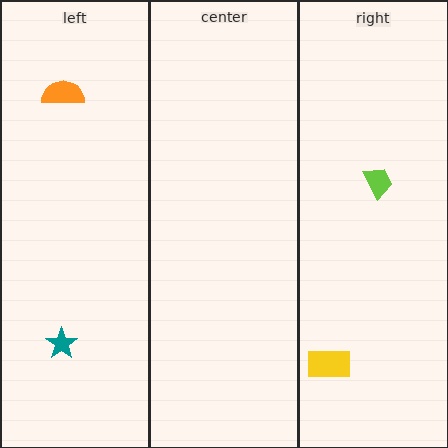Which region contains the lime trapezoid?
The right region.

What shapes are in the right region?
The yellow rectangle, the lime trapezoid.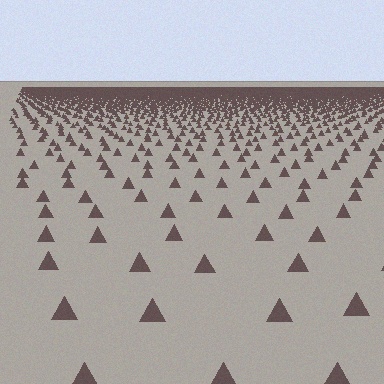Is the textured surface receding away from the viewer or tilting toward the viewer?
The surface is receding away from the viewer. Texture elements get smaller and denser toward the top.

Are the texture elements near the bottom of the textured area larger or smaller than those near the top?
Larger. Near the bottom, elements are closer to the viewer and appear at a bigger on-screen size.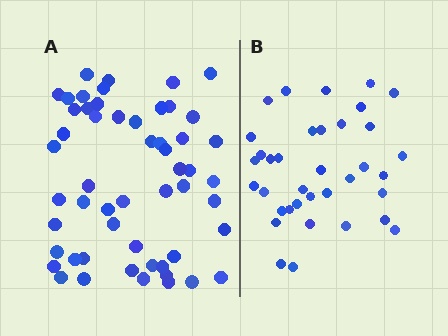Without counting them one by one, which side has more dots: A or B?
Region A (the left region) has more dots.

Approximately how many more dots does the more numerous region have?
Region A has approximately 20 more dots than region B.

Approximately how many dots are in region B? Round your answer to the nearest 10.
About 40 dots. (The exact count is 36, which rounds to 40.)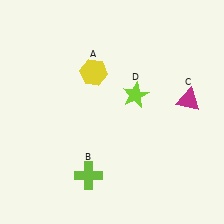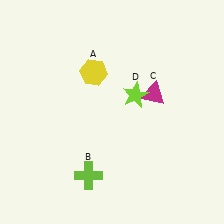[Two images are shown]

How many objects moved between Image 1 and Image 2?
1 object moved between the two images.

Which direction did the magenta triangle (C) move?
The magenta triangle (C) moved left.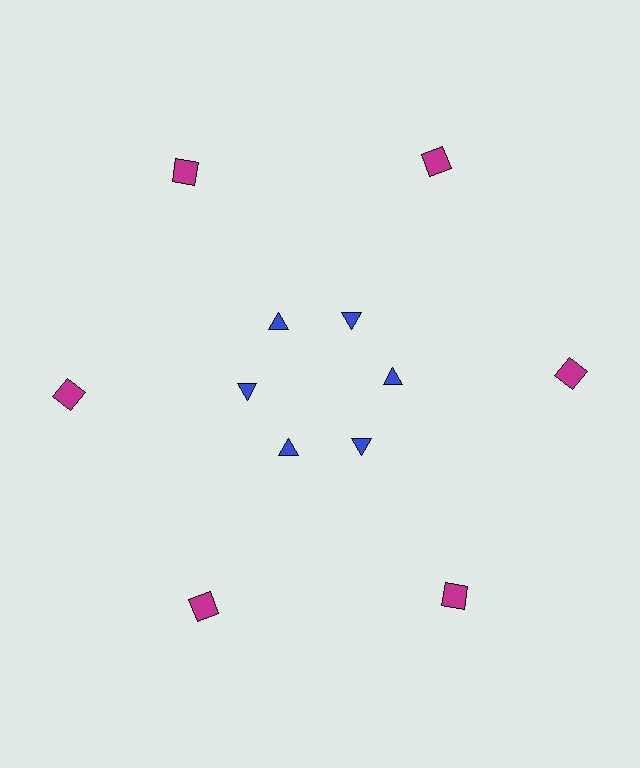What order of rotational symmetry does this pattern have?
This pattern has 6-fold rotational symmetry.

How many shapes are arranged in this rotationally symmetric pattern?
There are 12 shapes, arranged in 6 groups of 2.